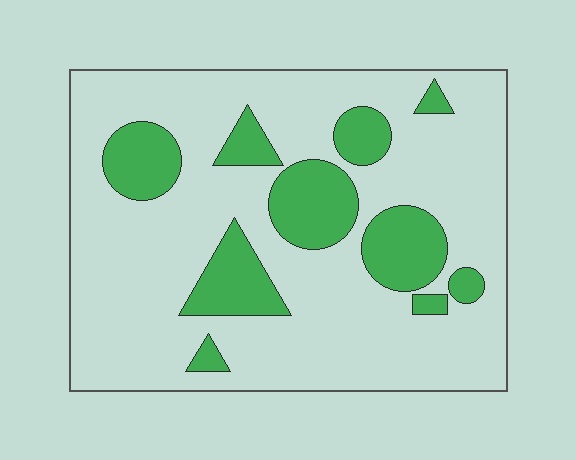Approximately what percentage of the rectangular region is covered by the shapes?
Approximately 20%.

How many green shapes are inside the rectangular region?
10.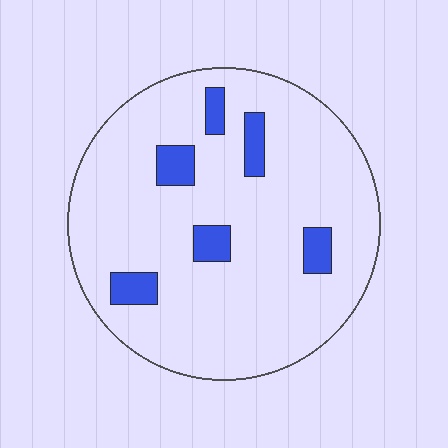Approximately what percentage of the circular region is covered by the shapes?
Approximately 10%.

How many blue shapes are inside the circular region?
6.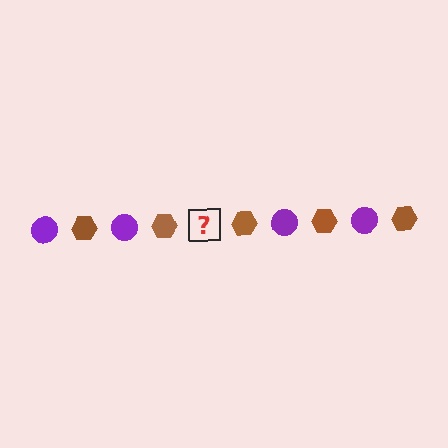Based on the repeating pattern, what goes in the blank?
The blank should be a purple circle.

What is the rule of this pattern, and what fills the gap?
The rule is that the pattern alternates between purple circle and brown hexagon. The gap should be filled with a purple circle.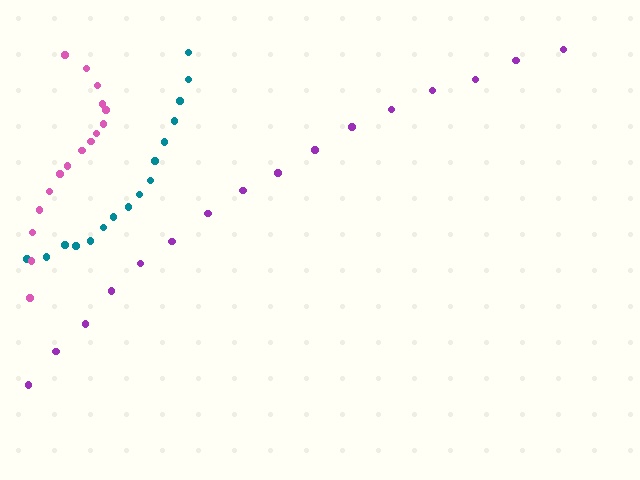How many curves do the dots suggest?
There are 3 distinct paths.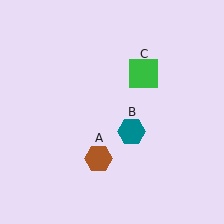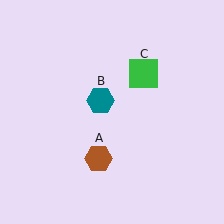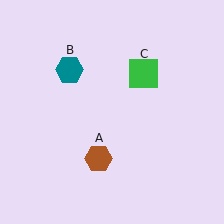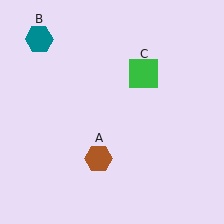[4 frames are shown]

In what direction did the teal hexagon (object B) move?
The teal hexagon (object B) moved up and to the left.